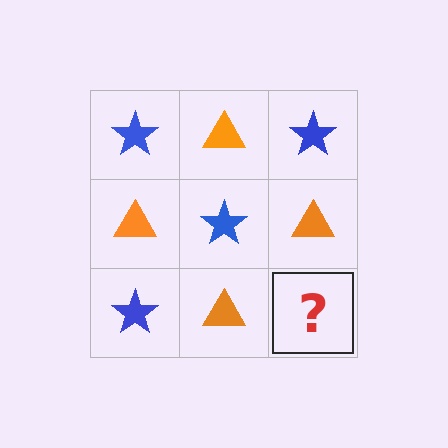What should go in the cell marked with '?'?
The missing cell should contain a blue star.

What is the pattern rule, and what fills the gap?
The rule is that it alternates blue star and orange triangle in a checkerboard pattern. The gap should be filled with a blue star.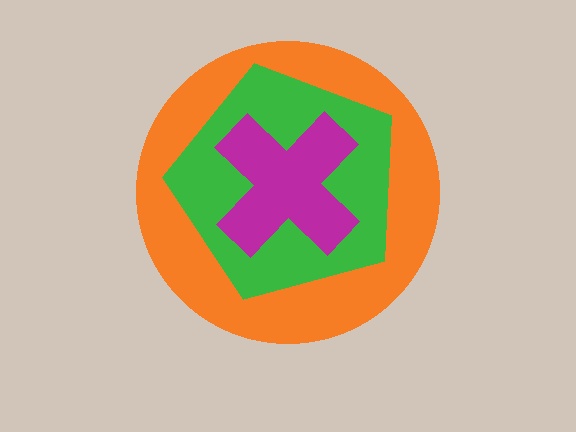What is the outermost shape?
The orange circle.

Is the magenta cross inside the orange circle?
Yes.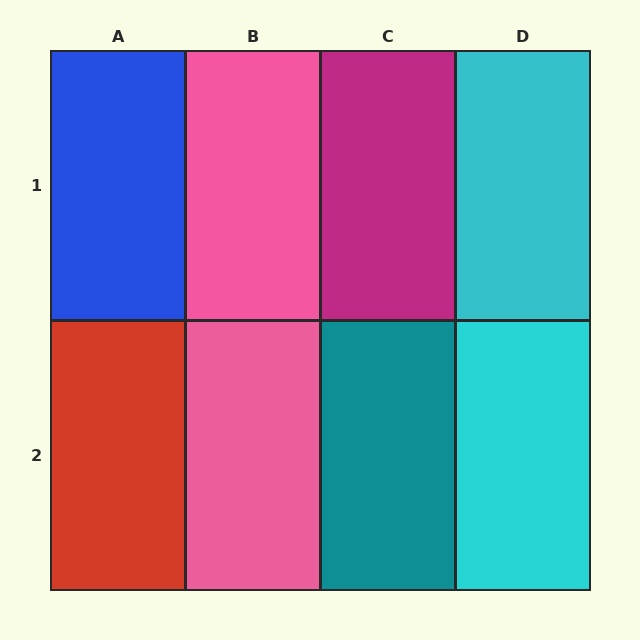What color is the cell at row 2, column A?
Red.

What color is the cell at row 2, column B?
Pink.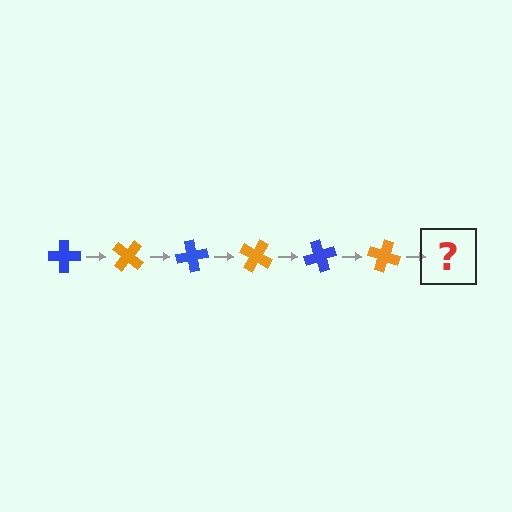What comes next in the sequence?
The next element should be a blue cross, rotated 240 degrees from the start.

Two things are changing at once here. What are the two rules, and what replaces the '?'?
The two rules are that it rotates 40 degrees each step and the color cycles through blue and orange. The '?' should be a blue cross, rotated 240 degrees from the start.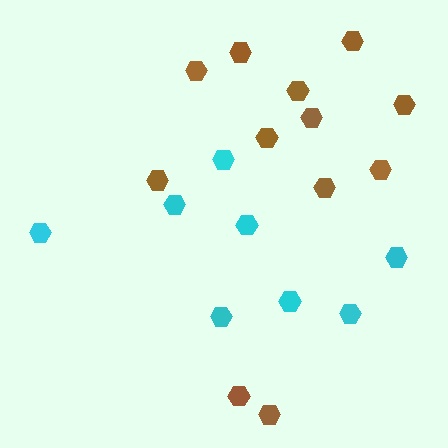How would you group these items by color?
There are 2 groups: one group of cyan hexagons (8) and one group of brown hexagons (12).